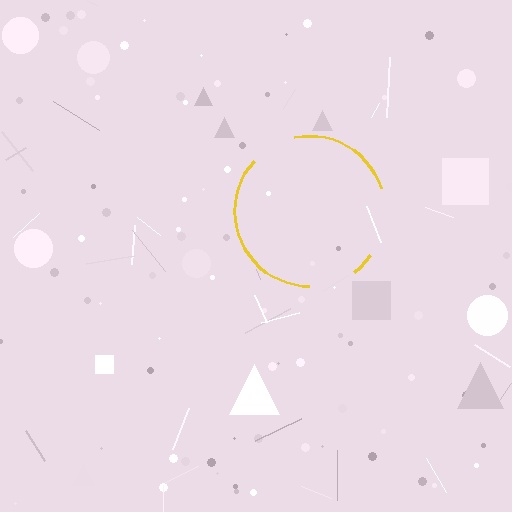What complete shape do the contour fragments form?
The contour fragments form a circle.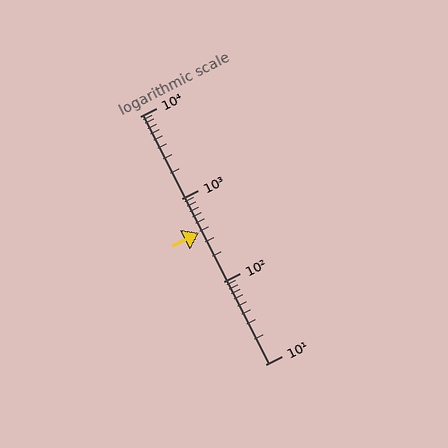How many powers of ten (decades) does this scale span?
The scale spans 3 decades, from 10 to 10000.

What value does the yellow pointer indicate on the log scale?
The pointer indicates approximately 390.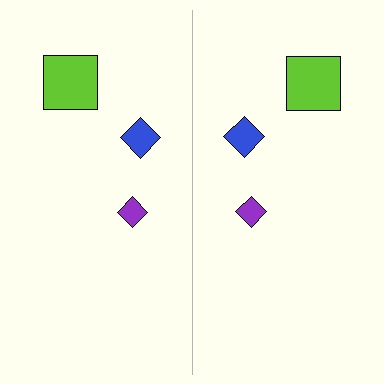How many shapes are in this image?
There are 6 shapes in this image.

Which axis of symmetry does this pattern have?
The pattern has a vertical axis of symmetry running through the center of the image.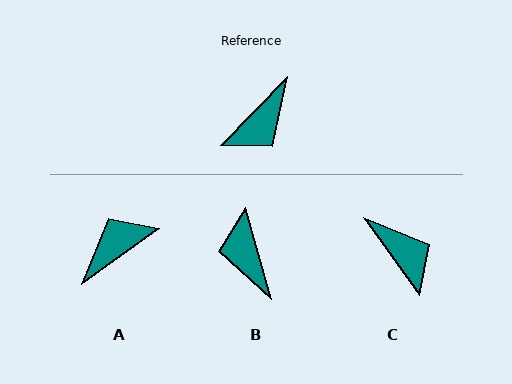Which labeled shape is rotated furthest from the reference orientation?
A, about 170 degrees away.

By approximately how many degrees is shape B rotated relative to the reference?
Approximately 120 degrees clockwise.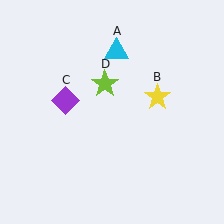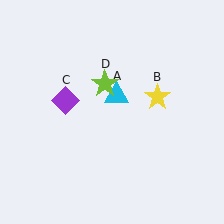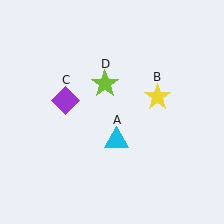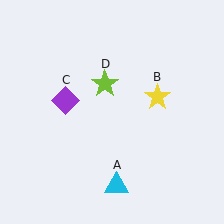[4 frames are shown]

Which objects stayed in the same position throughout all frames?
Yellow star (object B) and purple diamond (object C) and lime star (object D) remained stationary.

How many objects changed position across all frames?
1 object changed position: cyan triangle (object A).